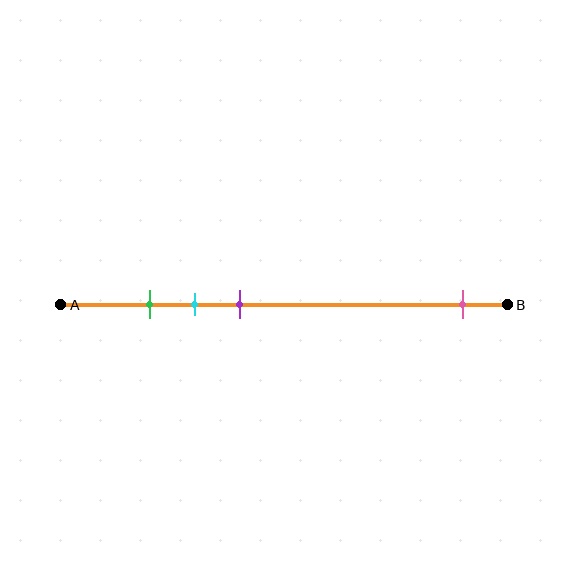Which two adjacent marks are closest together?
The green and cyan marks are the closest adjacent pair.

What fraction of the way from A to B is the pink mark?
The pink mark is approximately 90% (0.9) of the way from A to B.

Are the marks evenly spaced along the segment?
No, the marks are not evenly spaced.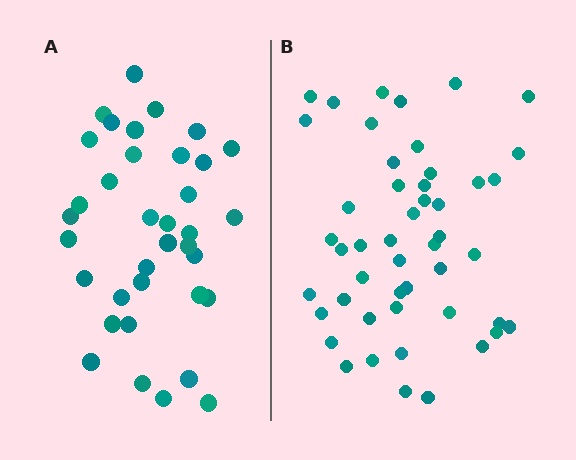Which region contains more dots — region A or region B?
Region B (the right region) has more dots.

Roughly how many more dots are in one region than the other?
Region B has roughly 12 or so more dots than region A.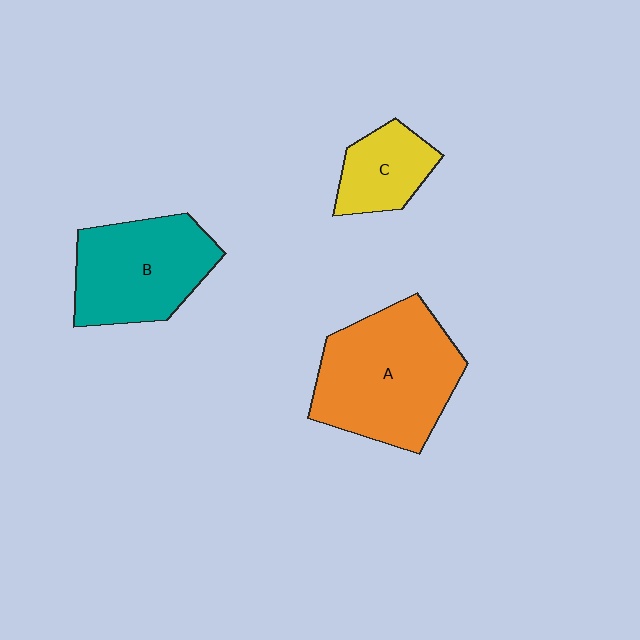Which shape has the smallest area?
Shape C (yellow).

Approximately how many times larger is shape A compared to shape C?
Approximately 2.4 times.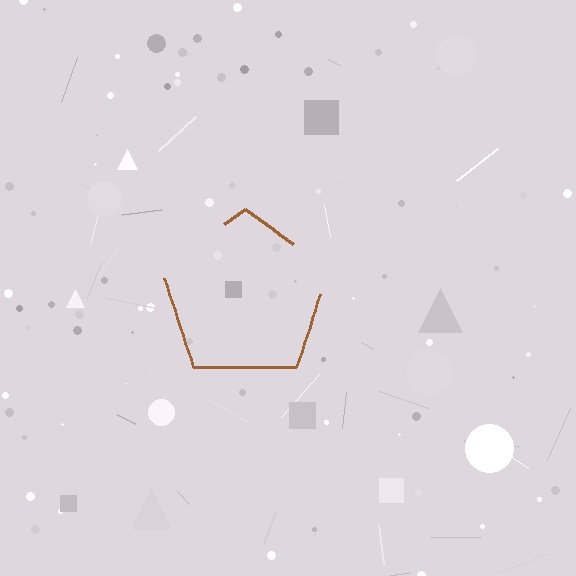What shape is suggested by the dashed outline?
The dashed outline suggests a pentagon.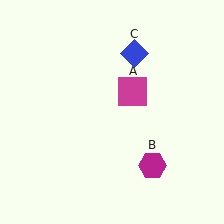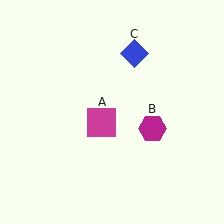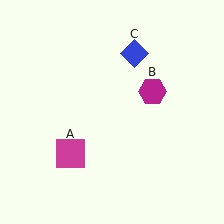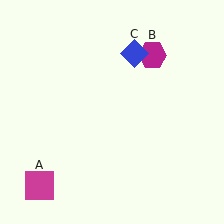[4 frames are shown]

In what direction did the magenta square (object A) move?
The magenta square (object A) moved down and to the left.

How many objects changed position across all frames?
2 objects changed position: magenta square (object A), magenta hexagon (object B).